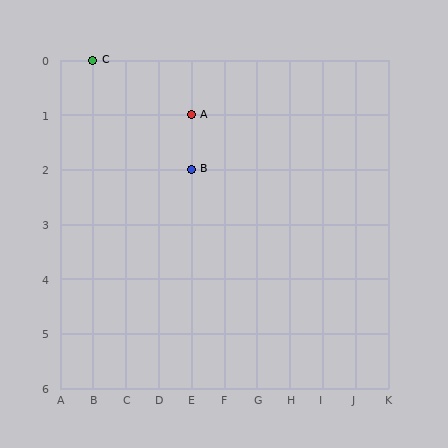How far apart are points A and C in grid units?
Points A and C are 3 columns and 1 row apart (about 3.2 grid units diagonally).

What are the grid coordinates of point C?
Point C is at grid coordinates (B, 0).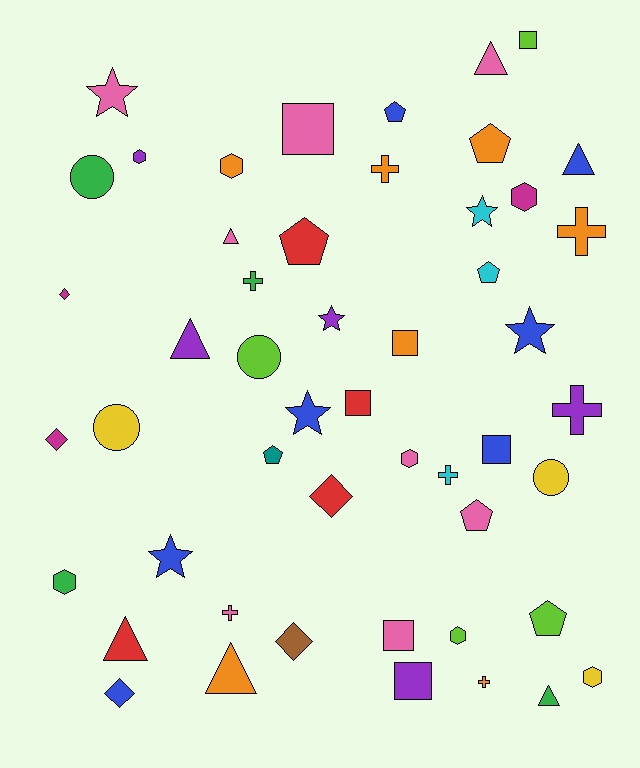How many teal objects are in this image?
There is 1 teal object.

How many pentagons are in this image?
There are 7 pentagons.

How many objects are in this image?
There are 50 objects.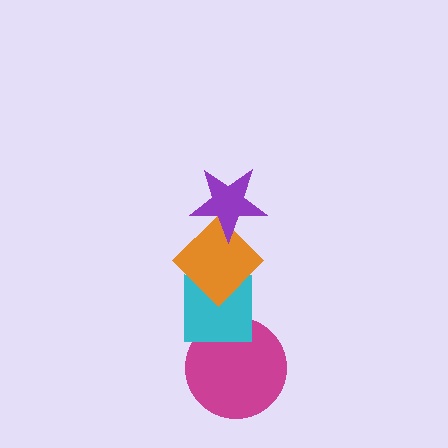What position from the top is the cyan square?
The cyan square is 3rd from the top.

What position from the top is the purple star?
The purple star is 1st from the top.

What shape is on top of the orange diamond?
The purple star is on top of the orange diamond.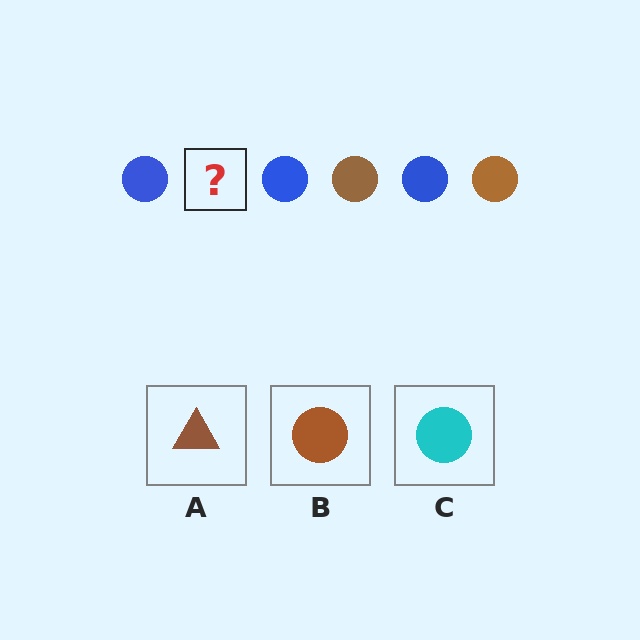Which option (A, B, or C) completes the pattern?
B.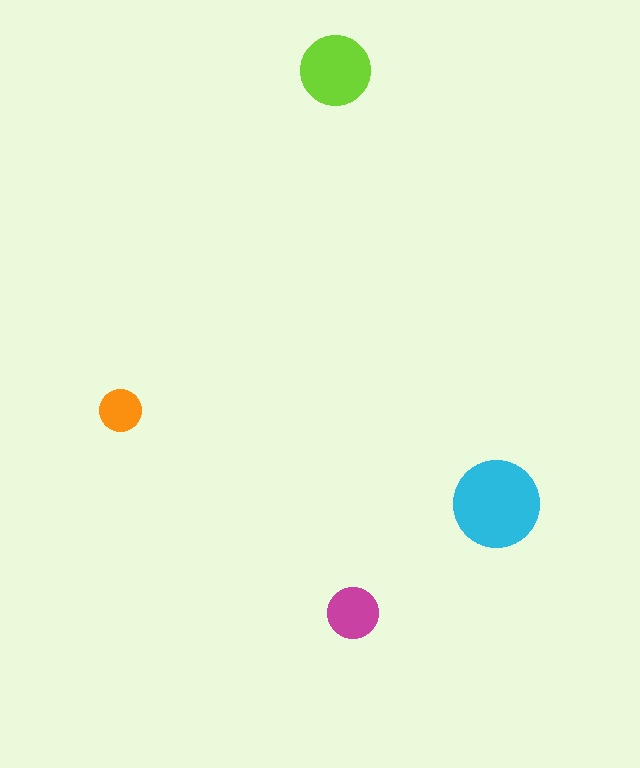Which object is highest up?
The lime circle is topmost.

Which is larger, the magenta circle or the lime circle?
The lime one.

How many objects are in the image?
There are 4 objects in the image.